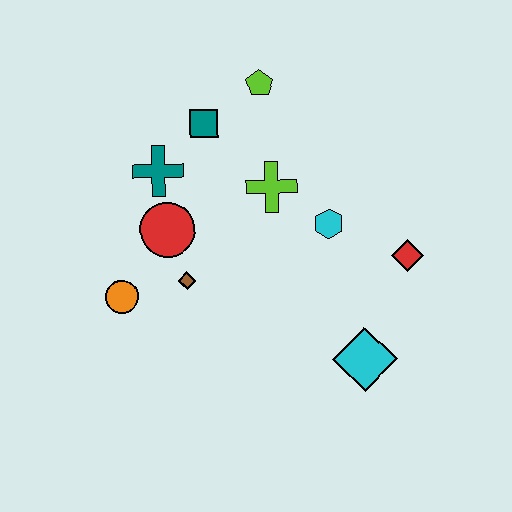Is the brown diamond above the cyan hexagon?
No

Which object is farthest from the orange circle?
The red diamond is farthest from the orange circle.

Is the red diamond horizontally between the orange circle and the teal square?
No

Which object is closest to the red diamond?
The cyan hexagon is closest to the red diamond.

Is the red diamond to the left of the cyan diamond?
No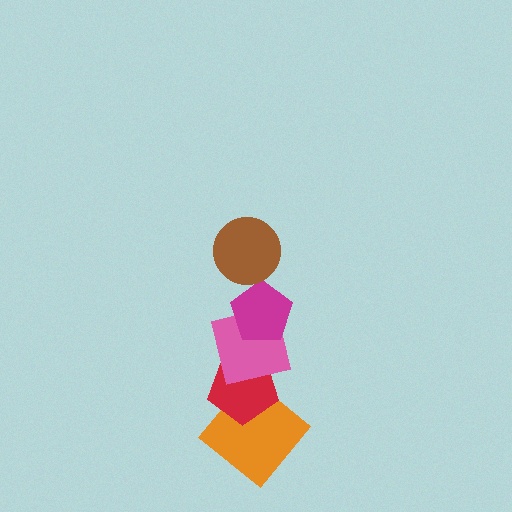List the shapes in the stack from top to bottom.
From top to bottom: the brown circle, the magenta pentagon, the pink square, the red pentagon, the orange diamond.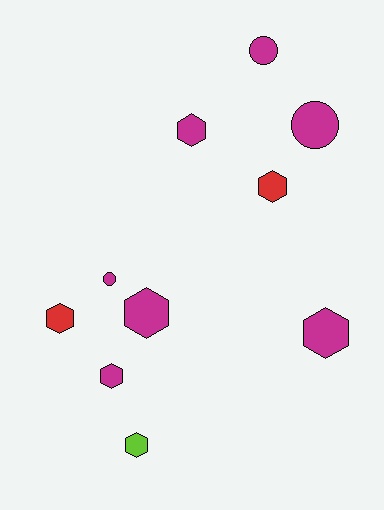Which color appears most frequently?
Magenta, with 7 objects.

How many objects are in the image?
There are 10 objects.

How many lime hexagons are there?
There is 1 lime hexagon.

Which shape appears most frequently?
Hexagon, with 7 objects.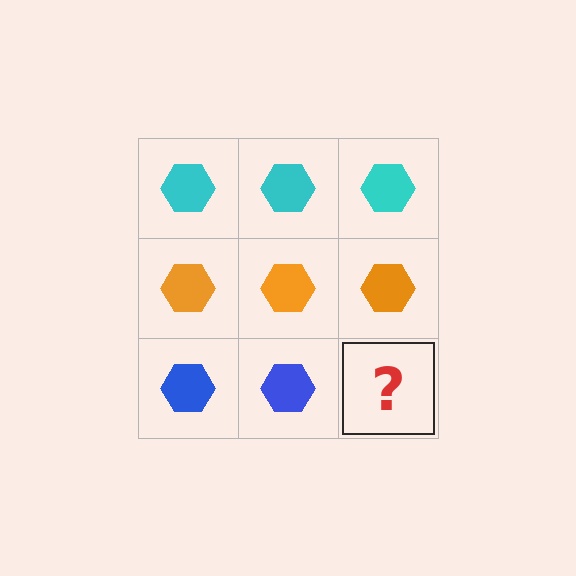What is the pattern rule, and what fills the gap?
The rule is that each row has a consistent color. The gap should be filled with a blue hexagon.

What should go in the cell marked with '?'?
The missing cell should contain a blue hexagon.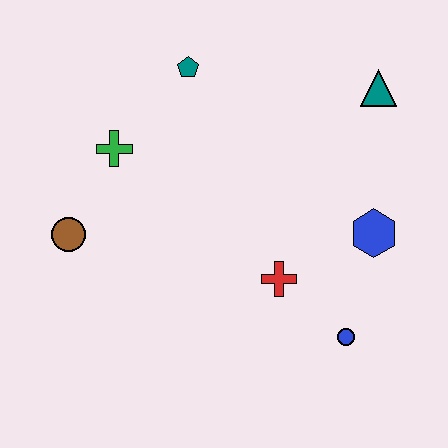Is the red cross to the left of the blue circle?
Yes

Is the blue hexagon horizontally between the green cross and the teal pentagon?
No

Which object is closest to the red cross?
The blue circle is closest to the red cross.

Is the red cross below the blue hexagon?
Yes